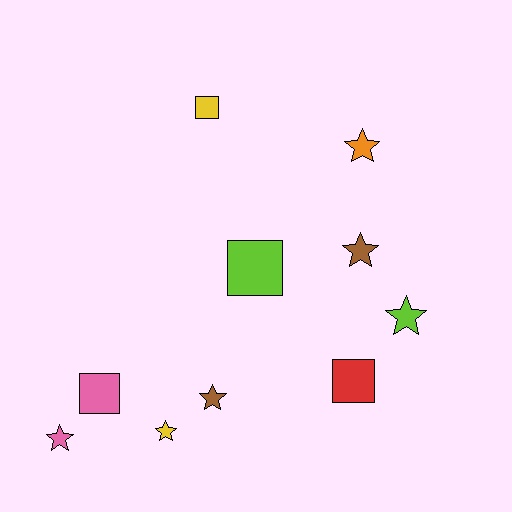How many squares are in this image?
There are 4 squares.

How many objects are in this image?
There are 10 objects.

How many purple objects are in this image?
There are no purple objects.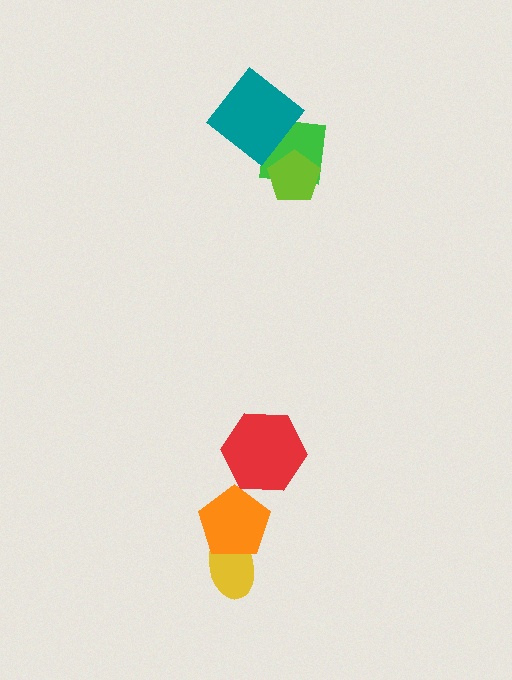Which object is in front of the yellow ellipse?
The orange pentagon is in front of the yellow ellipse.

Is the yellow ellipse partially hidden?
Yes, it is partially covered by another shape.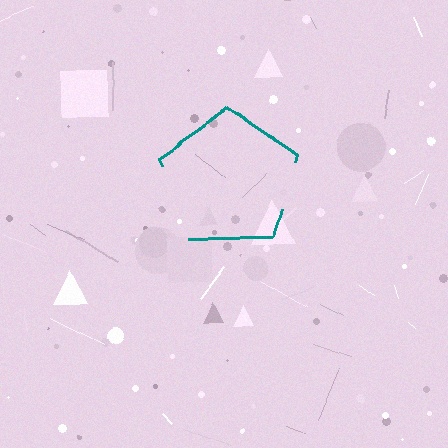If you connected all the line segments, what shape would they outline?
They would outline a pentagon.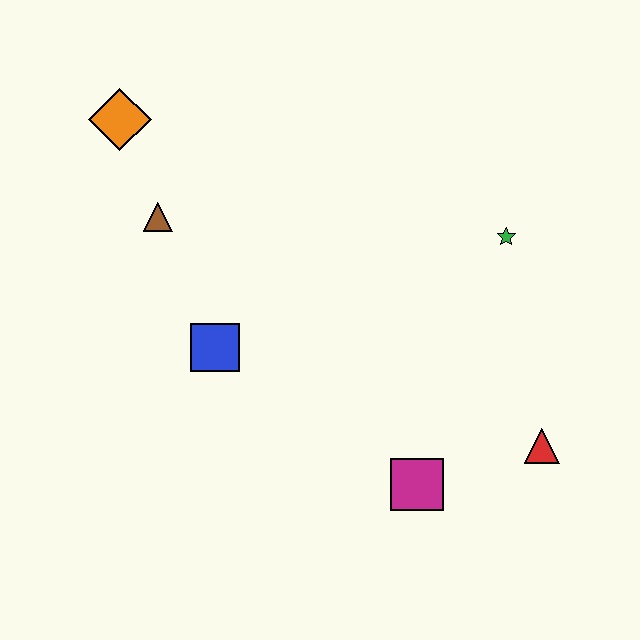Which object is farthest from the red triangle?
The orange diamond is farthest from the red triangle.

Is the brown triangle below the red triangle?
No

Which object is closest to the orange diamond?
The brown triangle is closest to the orange diamond.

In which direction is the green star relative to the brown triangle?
The green star is to the right of the brown triangle.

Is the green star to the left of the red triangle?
Yes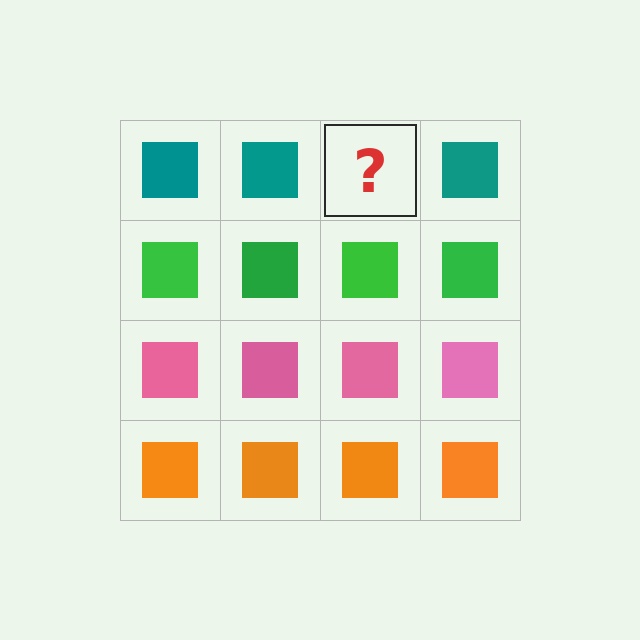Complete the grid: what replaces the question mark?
The question mark should be replaced with a teal square.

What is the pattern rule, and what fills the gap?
The rule is that each row has a consistent color. The gap should be filled with a teal square.